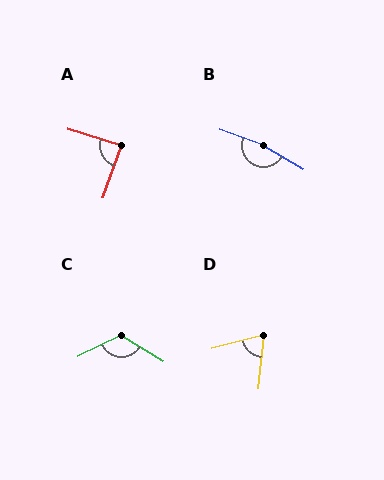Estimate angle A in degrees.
Approximately 88 degrees.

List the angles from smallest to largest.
D (69°), A (88°), C (122°), B (169°).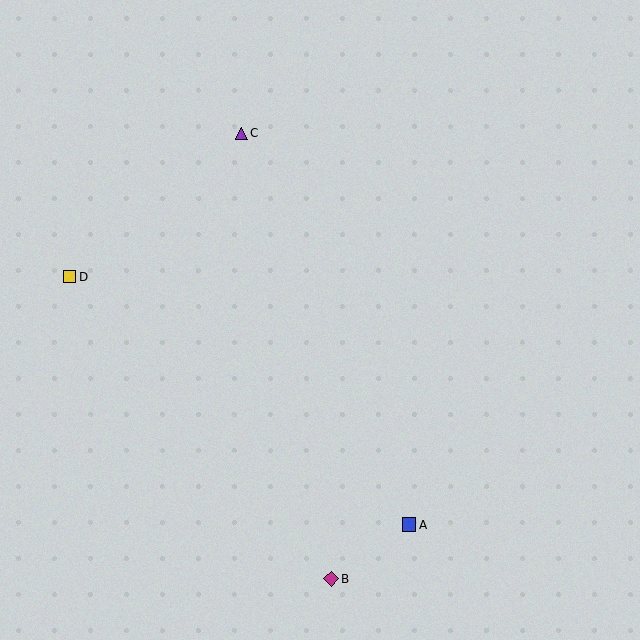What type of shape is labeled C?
Shape C is a purple triangle.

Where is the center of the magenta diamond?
The center of the magenta diamond is at (331, 579).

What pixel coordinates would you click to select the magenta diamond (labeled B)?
Click at (331, 579) to select the magenta diamond B.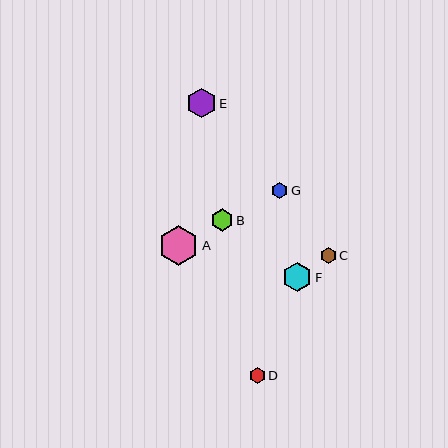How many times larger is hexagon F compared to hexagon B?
Hexagon F is approximately 1.3 times the size of hexagon B.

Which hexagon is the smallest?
Hexagon C is the smallest with a size of approximately 16 pixels.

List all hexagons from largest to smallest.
From largest to smallest: A, E, F, B, G, D, C.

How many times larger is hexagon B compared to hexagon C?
Hexagon B is approximately 1.4 times the size of hexagon C.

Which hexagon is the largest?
Hexagon A is the largest with a size of approximately 39 pixels.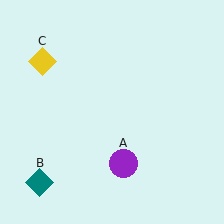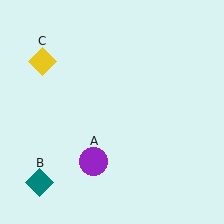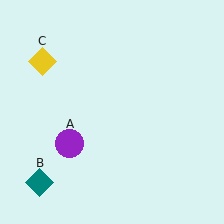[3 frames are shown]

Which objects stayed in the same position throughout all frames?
Teal diamond (object B) and yellow diamond (object C) remained stationary.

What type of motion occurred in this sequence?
The purple circle (object A) rotated clockwise around the center of the scene.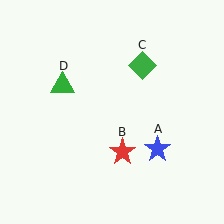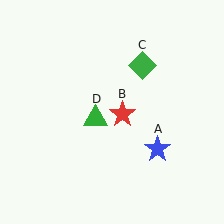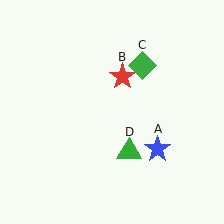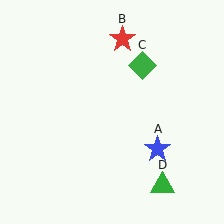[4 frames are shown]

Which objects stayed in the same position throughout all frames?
Blue star (object A) and green diamond (object C) remained stationary.